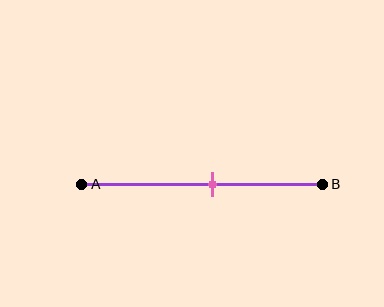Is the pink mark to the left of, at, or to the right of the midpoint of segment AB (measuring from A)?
The pink mark is to the right of the midpoint of segment AB.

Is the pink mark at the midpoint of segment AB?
No, the mark is at about 55% from A, not at the 50% midpoint.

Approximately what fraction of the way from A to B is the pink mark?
The pink mark is approximately 55% of the way from A to B.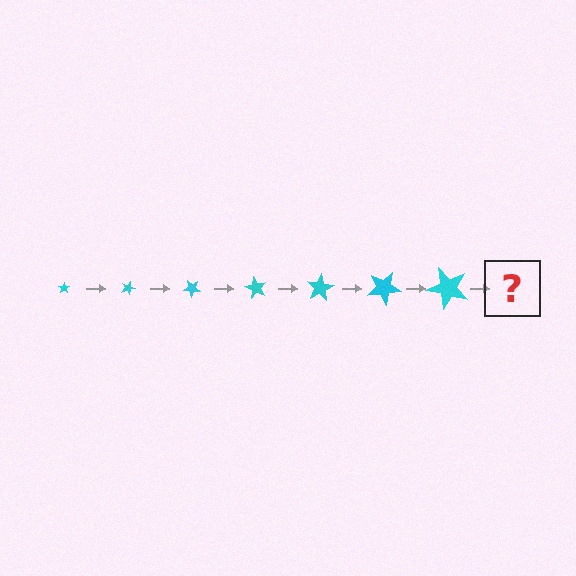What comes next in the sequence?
The next element should be a star, larger than the previous one and rotated 140 degrees from the start.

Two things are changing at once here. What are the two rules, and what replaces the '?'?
The two rules are that the star grows larger each step and it rotates 20 degrees each step. The '?' should be a star, larger than the previous one and rotated 140 degrees from the start.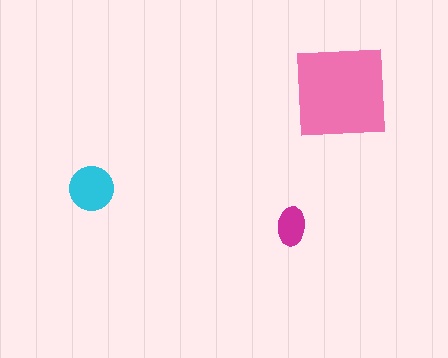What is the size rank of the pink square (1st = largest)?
1st.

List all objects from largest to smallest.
The pink square, the cyan circle, the magenta ellipse.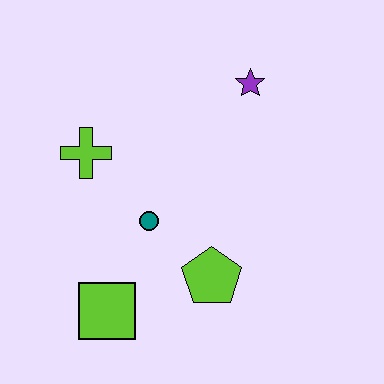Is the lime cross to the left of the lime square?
Yes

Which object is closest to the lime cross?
The teal circle is closest to the lime cross.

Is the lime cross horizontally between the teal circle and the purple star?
No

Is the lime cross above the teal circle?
Yes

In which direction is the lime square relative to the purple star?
The lime square is below the purple star.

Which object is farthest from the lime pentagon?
The purple star is farthest from the lime pentagon.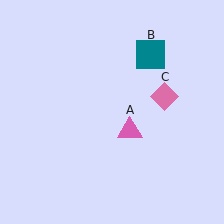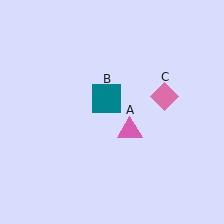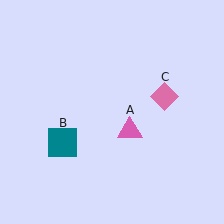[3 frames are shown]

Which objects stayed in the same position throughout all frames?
Pink triangle (object A) and pink diamond (object C) remained stationary.